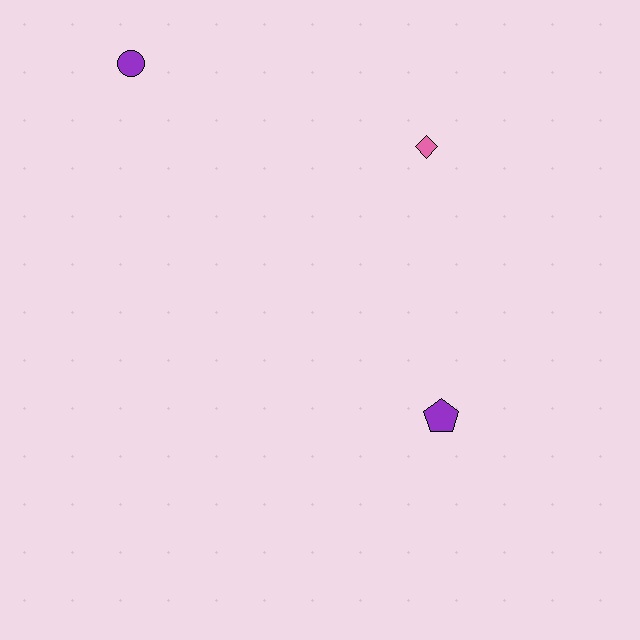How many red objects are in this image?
There are no red objects.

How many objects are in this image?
There are 3 objects.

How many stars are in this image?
There are no stars.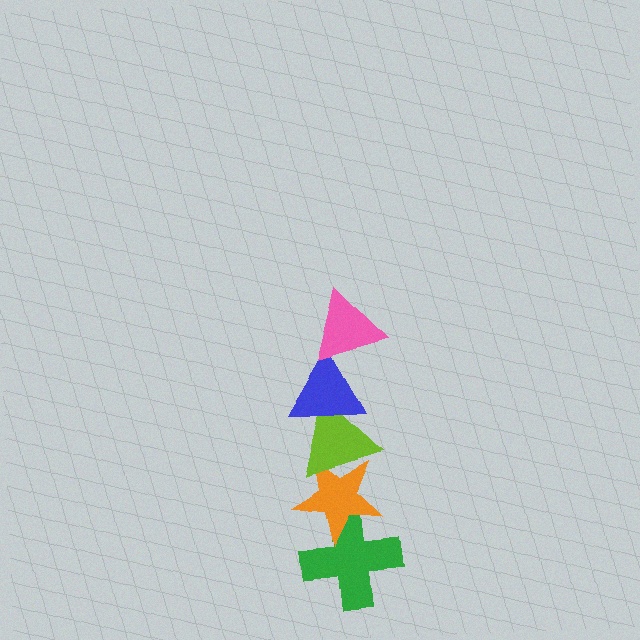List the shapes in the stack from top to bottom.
From top to bottom: the pink triangle, the blue triangle, the lime triangle, the orange star, the green cross.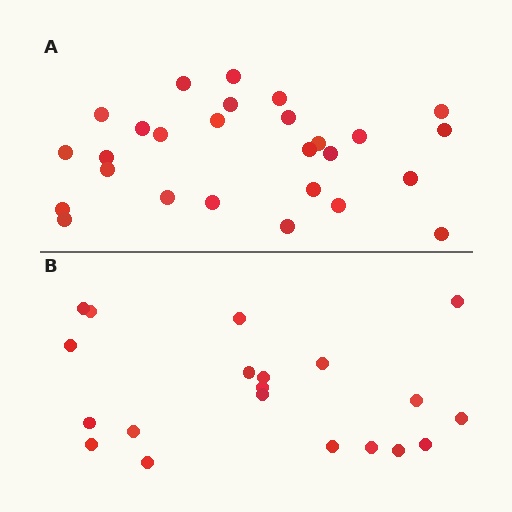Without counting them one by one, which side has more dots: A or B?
Region A (the top region) has more dots.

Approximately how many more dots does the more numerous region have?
Region A has roughly 8 or so more dots than region B.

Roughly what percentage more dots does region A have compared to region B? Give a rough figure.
About 35% more.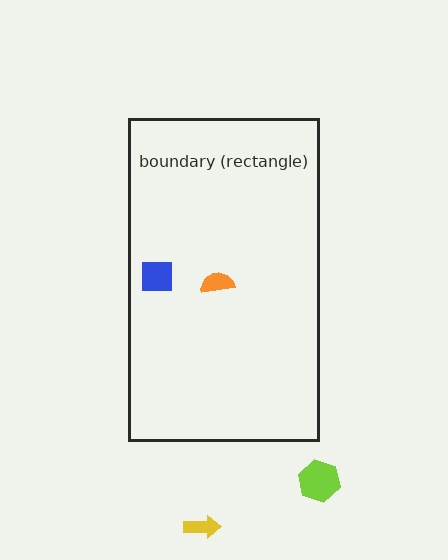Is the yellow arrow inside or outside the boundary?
Outside.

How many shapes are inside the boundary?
2 inside, 2 outside.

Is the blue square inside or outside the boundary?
Inside.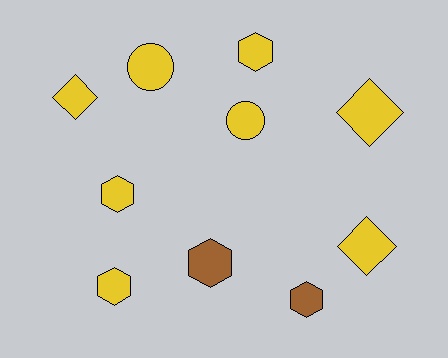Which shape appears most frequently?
Hexagon, with 5 objects.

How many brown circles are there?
There are no brown circles.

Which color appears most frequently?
Yellow, with 8 objects.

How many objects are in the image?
There are 10 objects.